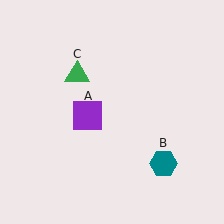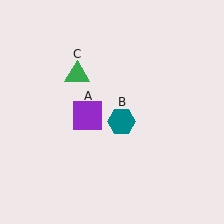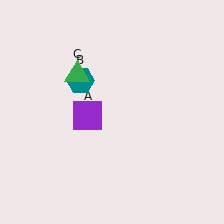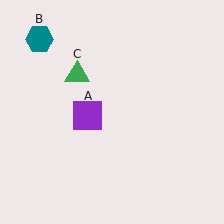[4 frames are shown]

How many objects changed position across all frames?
1 object changed position: teal hexagon (object B).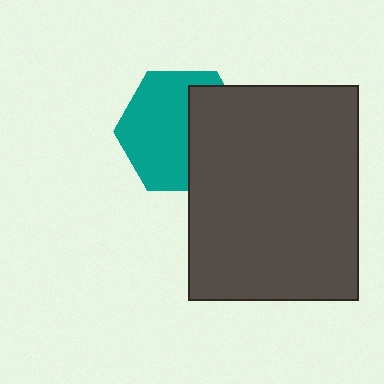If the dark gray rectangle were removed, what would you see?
You would see the complete teal hexagon.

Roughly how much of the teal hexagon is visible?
About half of it is visible (roughly 59%).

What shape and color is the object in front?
The object in front is a dark gray rectangle.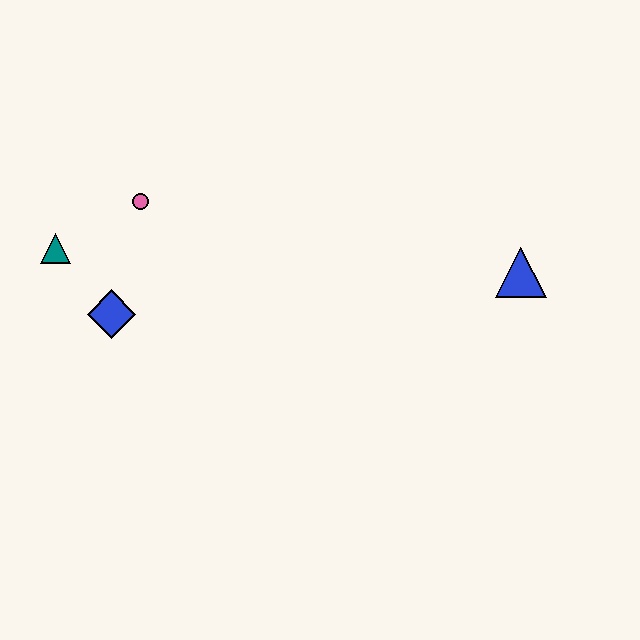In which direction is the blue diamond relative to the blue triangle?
The blue diamond is to the left of the blue triangle.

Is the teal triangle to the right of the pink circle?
No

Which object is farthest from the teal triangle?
The blue triangle is farthest from the teal triangle.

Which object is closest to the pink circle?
The teal triangle is closest to the pink circle.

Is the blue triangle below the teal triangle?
Yes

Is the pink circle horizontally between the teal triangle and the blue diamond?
No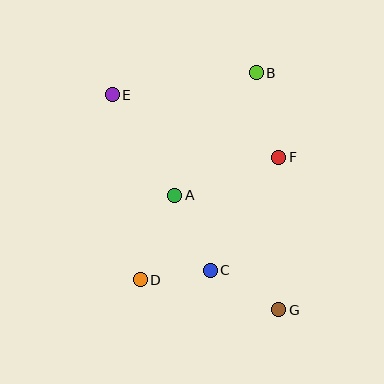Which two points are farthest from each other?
Points E and G are farthest from each other.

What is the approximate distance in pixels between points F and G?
The distance between F and G is approximately 152 pixels.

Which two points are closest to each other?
Points C and D are closest to each other.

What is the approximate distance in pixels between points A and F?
The distance between A and F is approximately 111 pixels.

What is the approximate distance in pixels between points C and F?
The distance between C and F is approximately 132 pixels.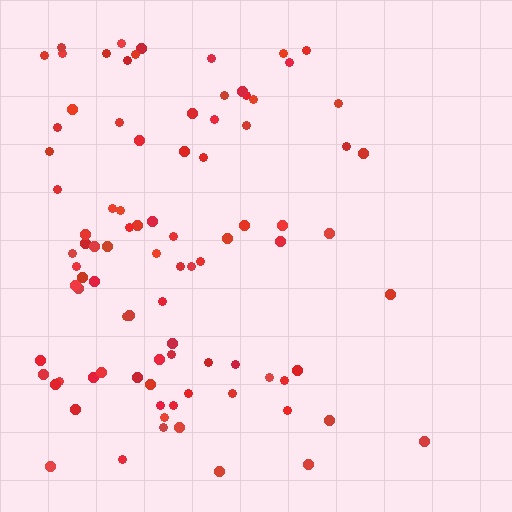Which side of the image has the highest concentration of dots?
The left.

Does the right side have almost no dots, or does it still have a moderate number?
Still a moderate number, just noticeably fewer than the left.